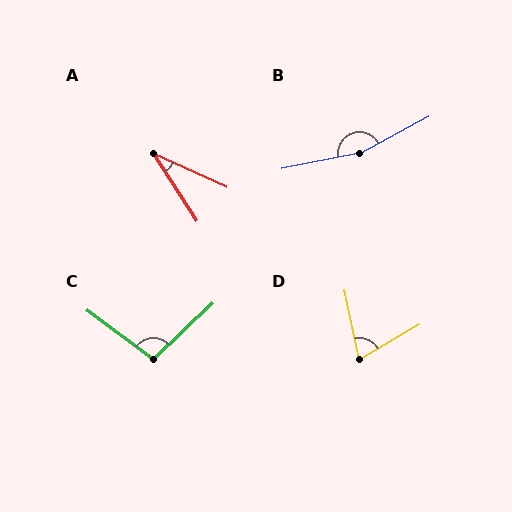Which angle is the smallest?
A, at approximately 33 degrees.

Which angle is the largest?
B, at approximately 163 degrees.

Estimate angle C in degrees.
Approximately 100 degrees.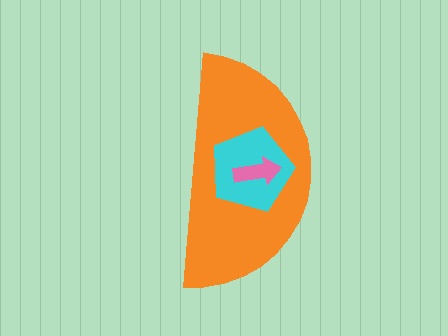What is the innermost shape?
The pink arrow.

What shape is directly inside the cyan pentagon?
The pink arrow.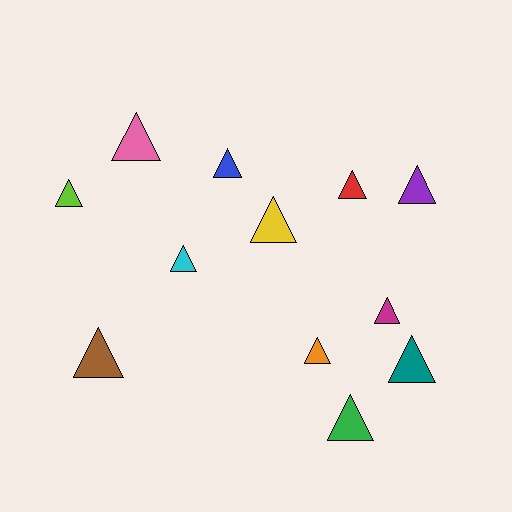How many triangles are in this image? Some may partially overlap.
There are 12 triangles.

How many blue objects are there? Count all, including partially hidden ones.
There is 1 blue object.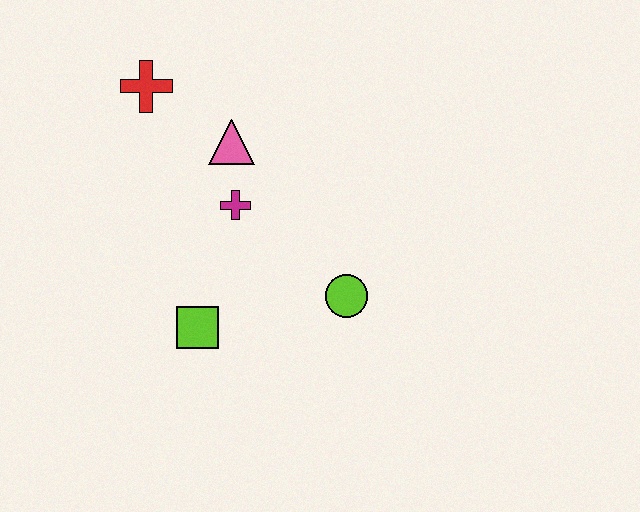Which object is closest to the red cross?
The pink triangle is closest to the red cross.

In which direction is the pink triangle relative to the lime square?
The pink triangle is above the lime square.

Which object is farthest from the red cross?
The lime circle is farthest from the red cross.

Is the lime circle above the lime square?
Yes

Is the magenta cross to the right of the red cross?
Yes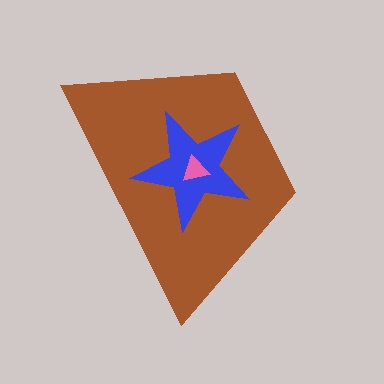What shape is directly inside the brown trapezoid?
The blue star.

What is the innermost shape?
The pink triangle.